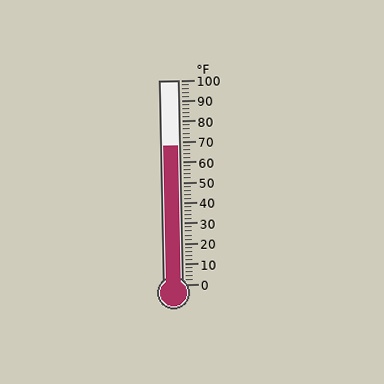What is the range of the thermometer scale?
The thermometer scale ranges from 0°F to 100°F.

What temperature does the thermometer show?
The thermometer shows approximately 68°F.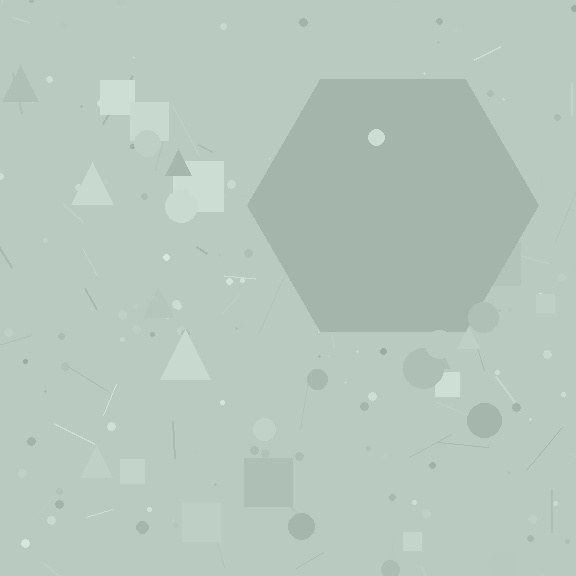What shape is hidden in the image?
A hexagon is hidden in the image.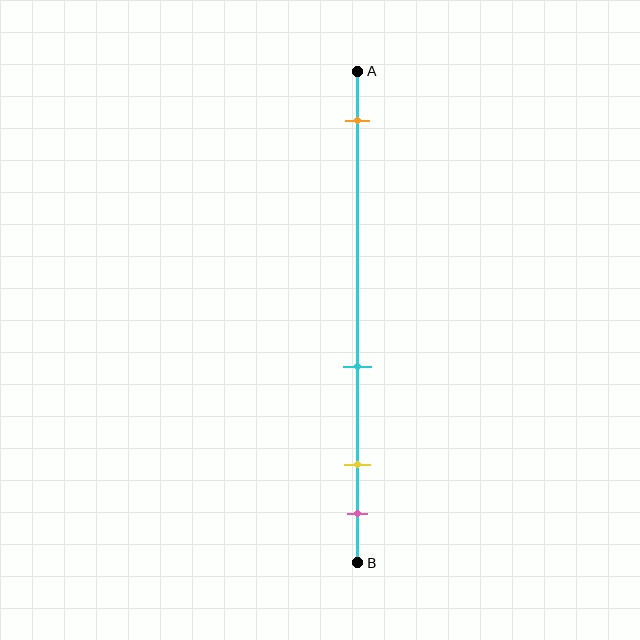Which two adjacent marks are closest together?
The yellow and pink marks are the closest adjacent pair.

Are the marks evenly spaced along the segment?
No, the marks are not evenly spaced.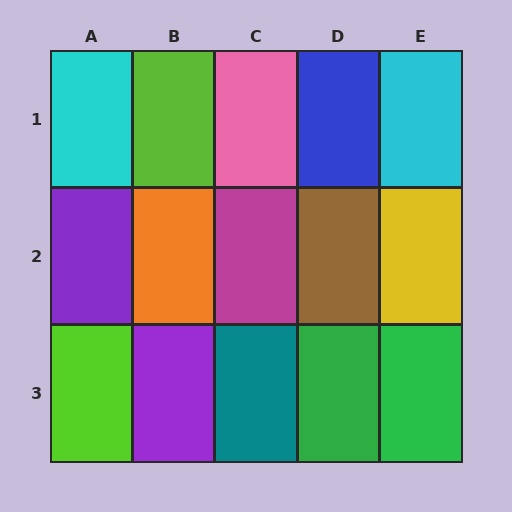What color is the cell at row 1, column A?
Cyan.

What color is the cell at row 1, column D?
Blue.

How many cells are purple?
2 cells are purple.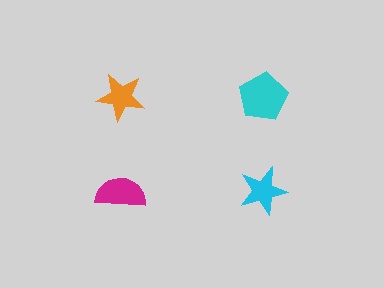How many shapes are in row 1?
2 shapes.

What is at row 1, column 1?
An orange star.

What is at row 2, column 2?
A cyan star.